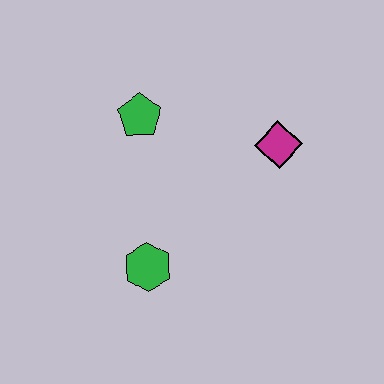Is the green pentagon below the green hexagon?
No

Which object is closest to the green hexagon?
The green pentagon is closest to the green hexagon.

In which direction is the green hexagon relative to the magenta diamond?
The green hexagon is to the left of the magenta diamond.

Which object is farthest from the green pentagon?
The green hexagon is farthest from the green pentagon.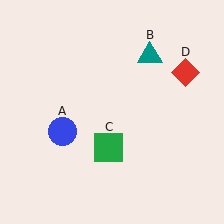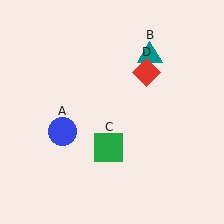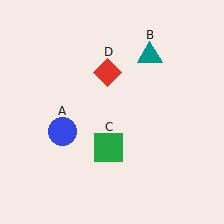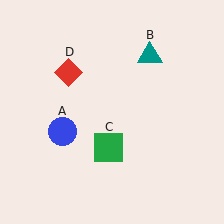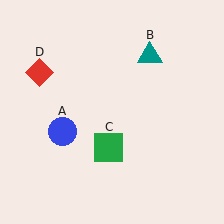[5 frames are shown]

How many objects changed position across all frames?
1 object changed position: red diamond (object D).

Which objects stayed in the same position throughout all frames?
Blue circle (object A) and teal triangle (object B) and green square (object C) remained stationary.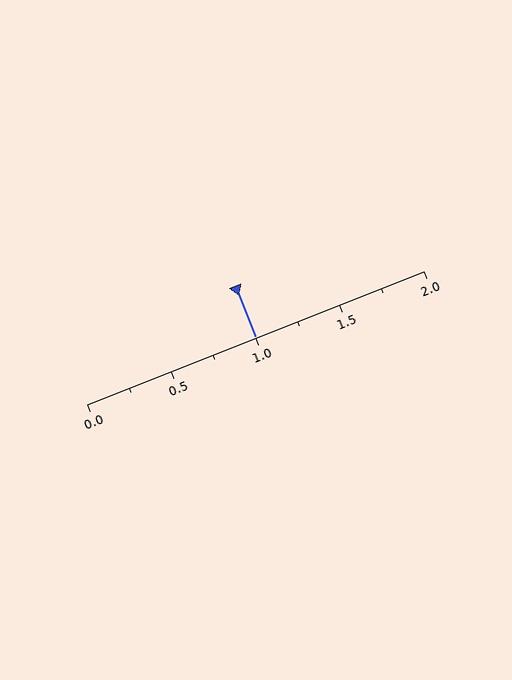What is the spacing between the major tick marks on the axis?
The major ticks are spaced 0.5 apart.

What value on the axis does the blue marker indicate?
The marker indicates approximately 1.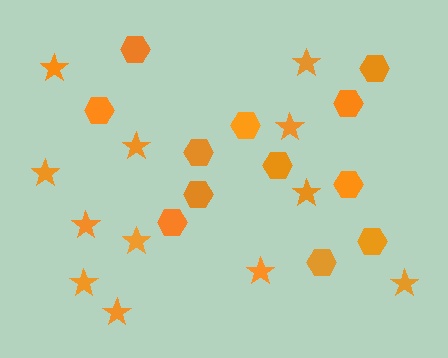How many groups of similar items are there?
There are 2 groups: one group of hexagons (12) and one group of stars (12).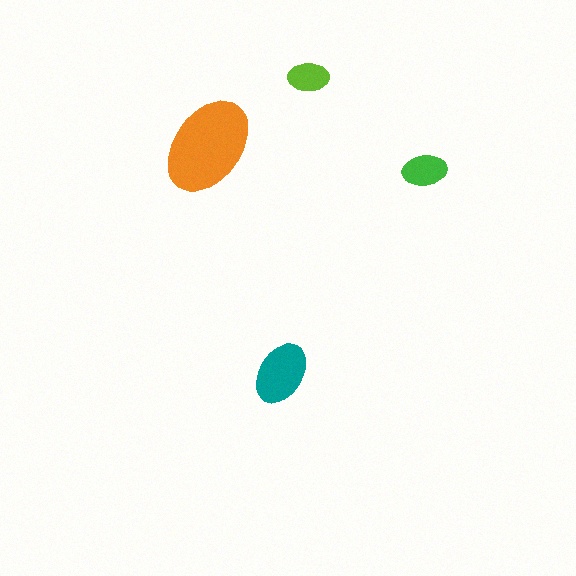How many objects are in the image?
There are 4 objects in the image.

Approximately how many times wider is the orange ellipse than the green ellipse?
About 2 times wider.